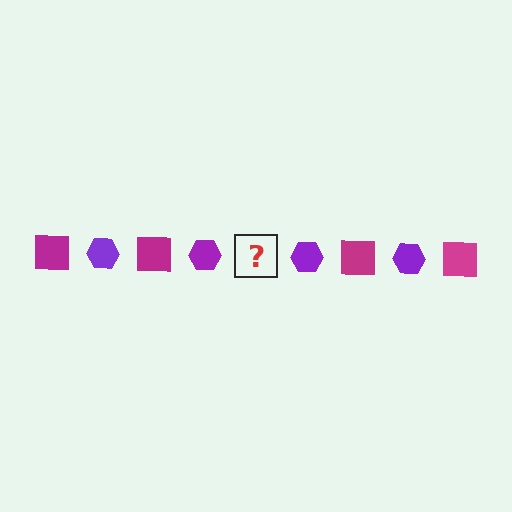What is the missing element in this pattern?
The missing element is a magenta square.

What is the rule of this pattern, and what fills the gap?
The rule is that the pattern alternates between magenta square and purple hexagon. The gap should be filled with a magenta square.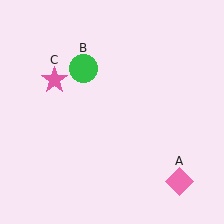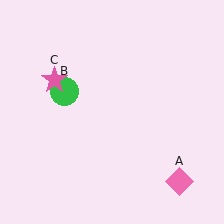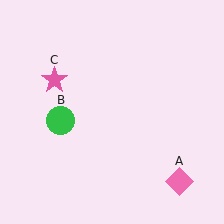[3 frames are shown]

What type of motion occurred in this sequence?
The green circle (object B) rotated counterclockwise around the center of the scene.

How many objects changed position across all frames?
1 object changed position: green circle (object B).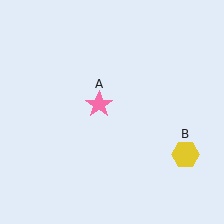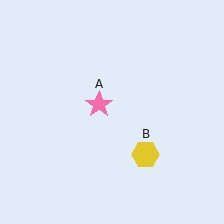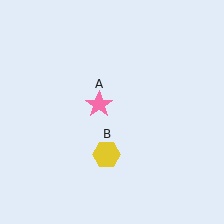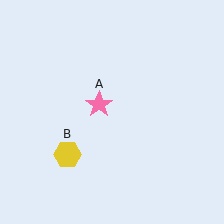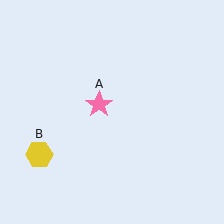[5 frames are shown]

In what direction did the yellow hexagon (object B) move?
The yellow hexagon (object B) moved left.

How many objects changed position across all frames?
1 object changed position: yellow hexagon (object B).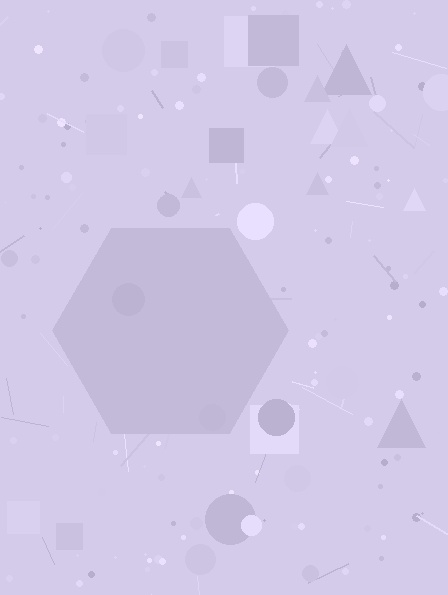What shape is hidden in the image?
A hexagon is hidden in the image.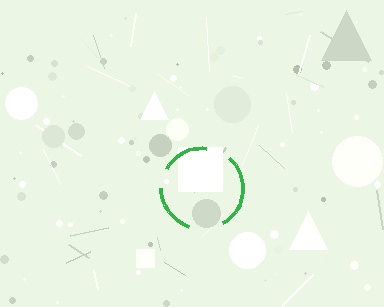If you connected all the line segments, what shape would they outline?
They would outline a circle.